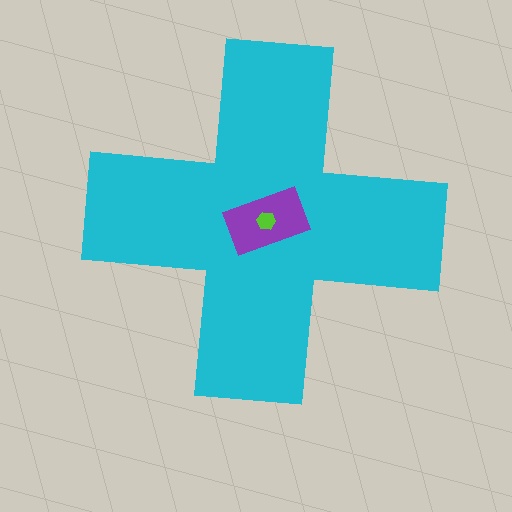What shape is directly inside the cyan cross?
The purple rectangle.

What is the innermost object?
The lime hexagon.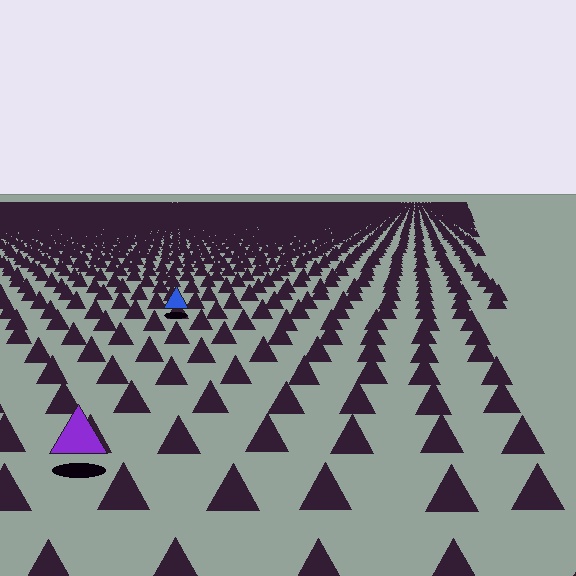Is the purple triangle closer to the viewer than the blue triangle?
Yes. The purple triangle is closer — you can tell from the texture gradient: the ground texture is coarser near it.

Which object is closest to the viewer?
The purple triangle is closest. The texture marks near it are larger and more spread out.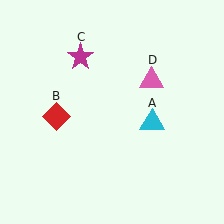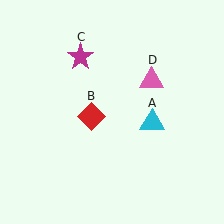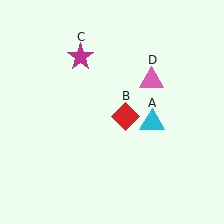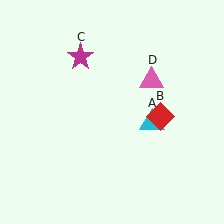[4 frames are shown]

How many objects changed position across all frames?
1 object changed position: red diamond (object B).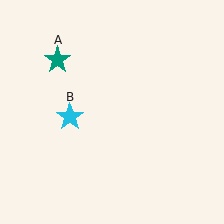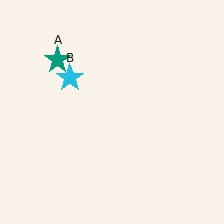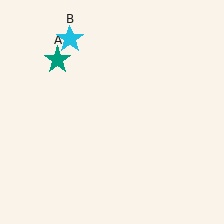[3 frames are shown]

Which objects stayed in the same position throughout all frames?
Teal star (object A) remained stationary.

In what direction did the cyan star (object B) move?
The cyan star (object B) moved up.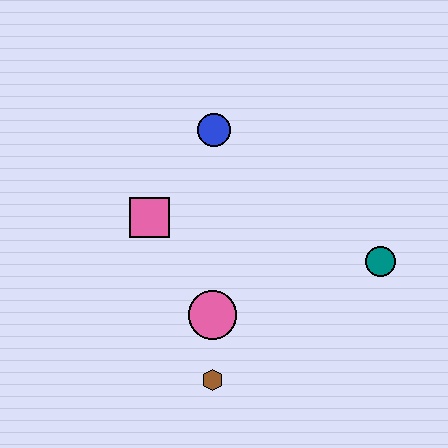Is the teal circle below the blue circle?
Yes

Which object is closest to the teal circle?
The pink circle is closest to the teal circle.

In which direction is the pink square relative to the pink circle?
The pink square is above the pink circle.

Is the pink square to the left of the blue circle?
Yes